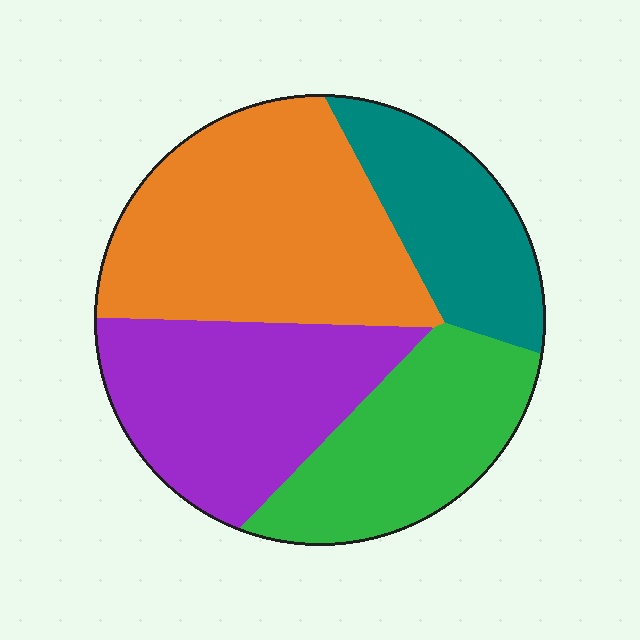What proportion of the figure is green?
Green covers 22% of the figure.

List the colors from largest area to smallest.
From largest to smallest: orange, purple, green, teal.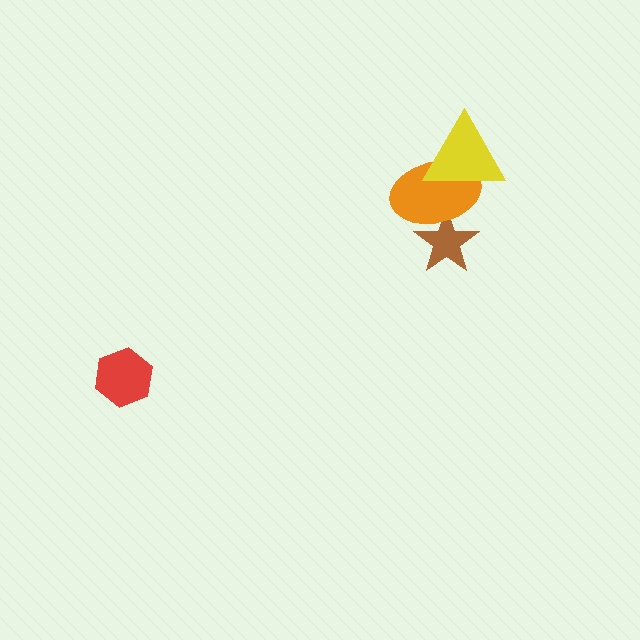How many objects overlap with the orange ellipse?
2 objects overlap with the orange ellipse.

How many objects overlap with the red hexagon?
0 objects overlap with the red hexagon.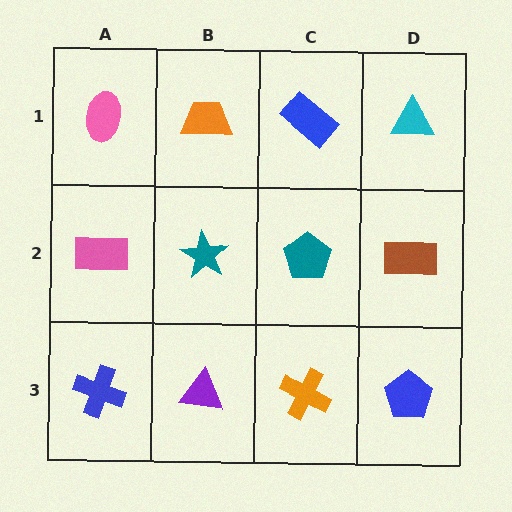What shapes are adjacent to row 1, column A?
A pink rectangle (row 2, column A), an orange trapezoid (row 1, column B).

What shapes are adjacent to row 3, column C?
A teal pentagon (row 2, column C), a purple triangle (row 3, column B), a blue pentagon (row 3, column D).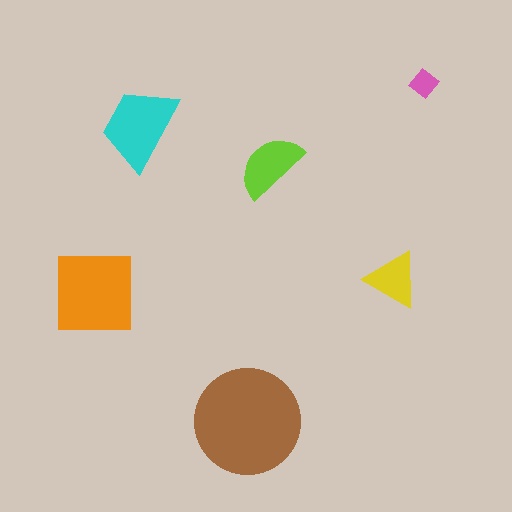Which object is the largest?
The brown circle.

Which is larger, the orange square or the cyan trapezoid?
The orange square.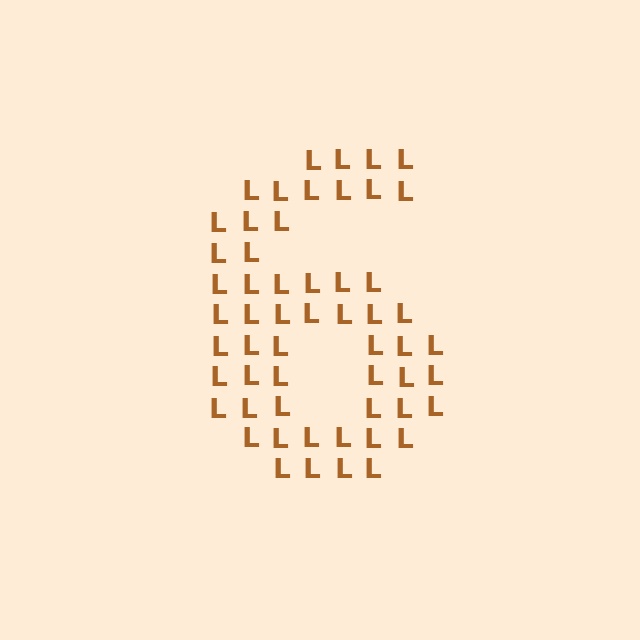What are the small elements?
The small elements are letter L's.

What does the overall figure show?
The overall figure shows the digit 6.